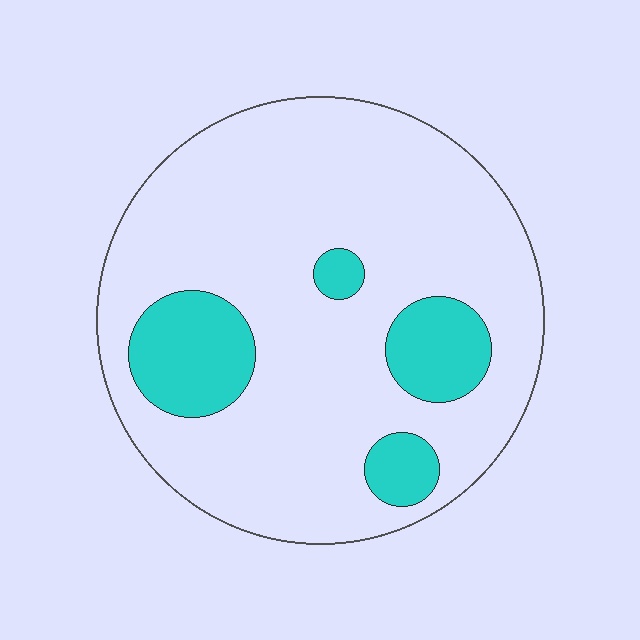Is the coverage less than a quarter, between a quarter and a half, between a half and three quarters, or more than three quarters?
Less than a quarter.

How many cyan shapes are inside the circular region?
4.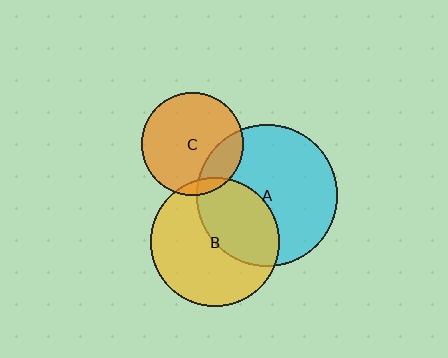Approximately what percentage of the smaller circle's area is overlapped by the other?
Approximately 20%.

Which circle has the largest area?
Circle A (cyan).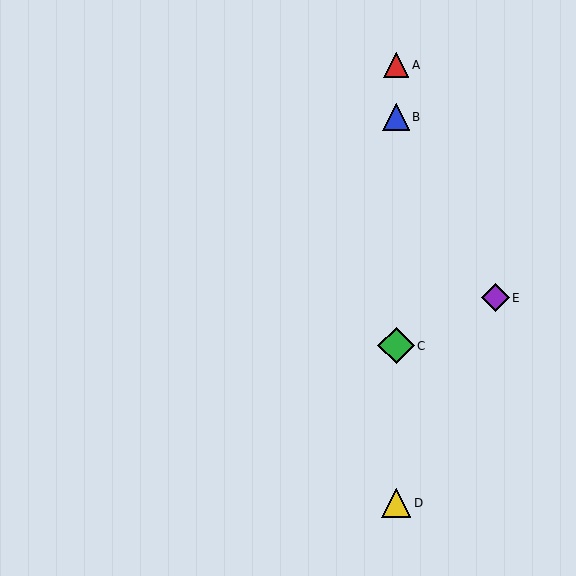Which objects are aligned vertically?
Objects A, B, C, D are aligned vertically.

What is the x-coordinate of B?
Object B is at x≈396.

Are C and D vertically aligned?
Yes, both are at x≈396.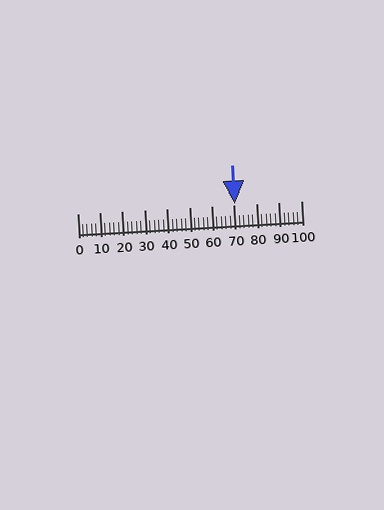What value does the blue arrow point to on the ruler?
The blue arrow points to approximately 70.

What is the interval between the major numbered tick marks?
The major tick marks are spaced 10 units apart.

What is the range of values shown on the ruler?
The ruler shows values from 0 to 100.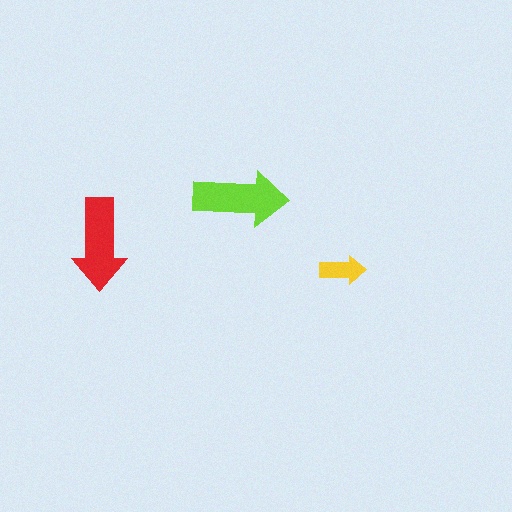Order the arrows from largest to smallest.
the lime one, the red one, the yellow one.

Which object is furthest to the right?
The yellow arrow is rightmost.